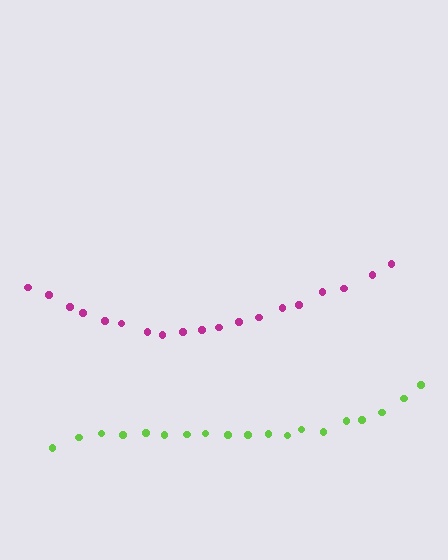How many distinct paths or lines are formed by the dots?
There are 2 distinct paths.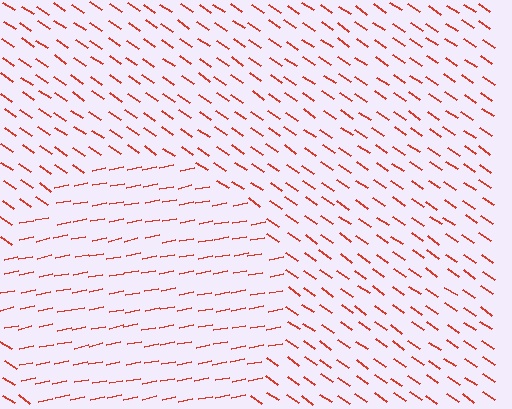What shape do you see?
I see a circle.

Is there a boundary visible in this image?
Yes, there is a texture boundary formed by a change in line orientation.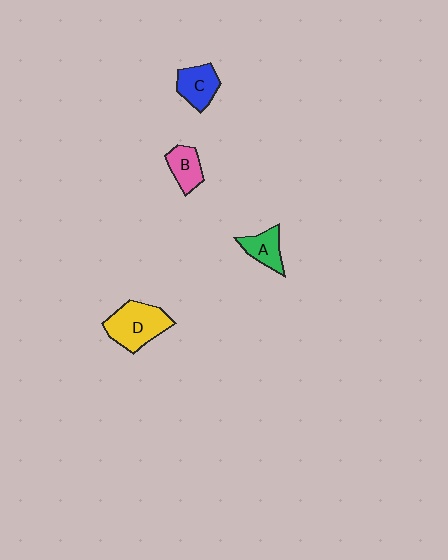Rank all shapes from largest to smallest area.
From largest to smallest: D (yellow), C (blue), B (pink), A (green).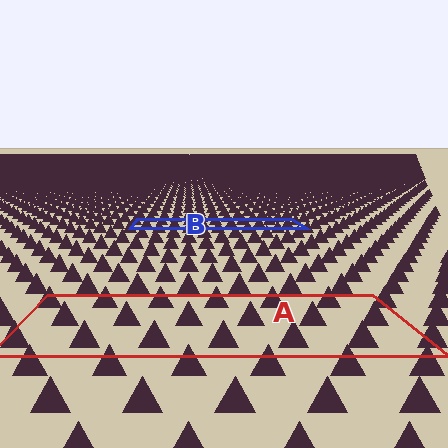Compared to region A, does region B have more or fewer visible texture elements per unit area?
Region B has more texture elements per unit area — they are packed more densely because it is farther away.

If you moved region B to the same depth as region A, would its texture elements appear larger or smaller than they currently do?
They would appear larger. At a closer depth, the same texture elements are projected at a bigger on-screen size.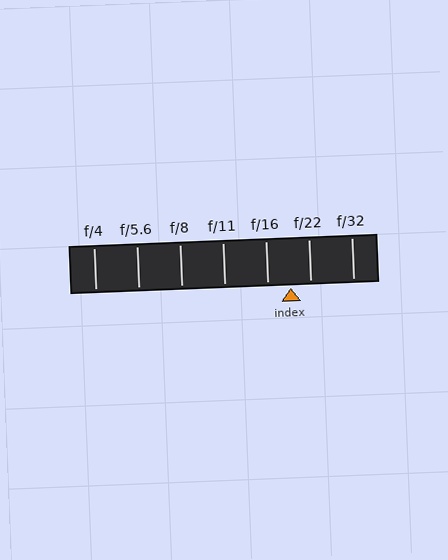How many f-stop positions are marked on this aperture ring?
There are 7 f-stop positions marked.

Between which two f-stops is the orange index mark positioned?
The index mark is between f/16 and f/22.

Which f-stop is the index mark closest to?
The index mark is closest to f/22.